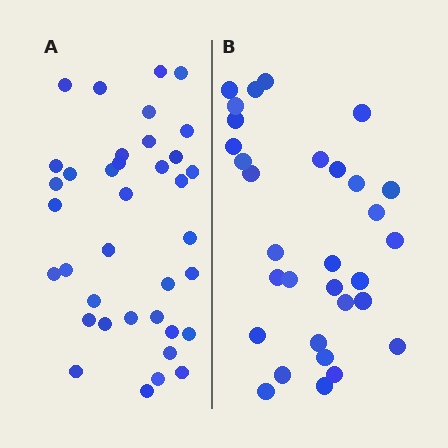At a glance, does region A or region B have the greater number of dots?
Region A (the left region) has more dots.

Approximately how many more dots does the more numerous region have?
Region A has about 6 more dots than region B.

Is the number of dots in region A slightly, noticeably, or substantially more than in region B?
Region A has only slightly more — the two regions are fairly close. The ratio is roughly 1.2 to 1.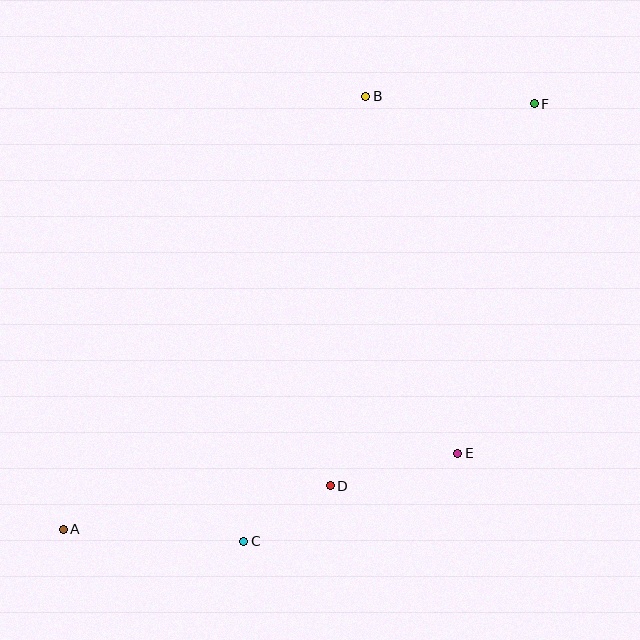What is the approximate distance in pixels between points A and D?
The distance between A and D is approximately 270 pixels.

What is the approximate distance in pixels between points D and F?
The distance between D and F is approximately 433 pixels.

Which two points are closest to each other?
Points C and D are closest to each other.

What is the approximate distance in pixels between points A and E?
The distance between A and E is approximately 402 pixels.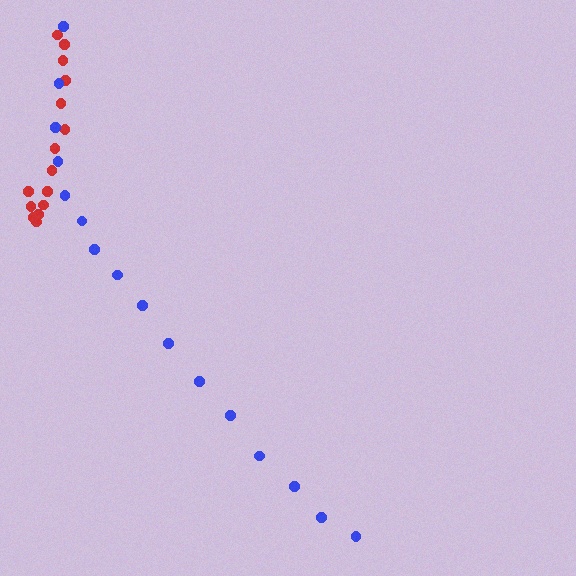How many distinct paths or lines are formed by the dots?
There are 2 distinct paths.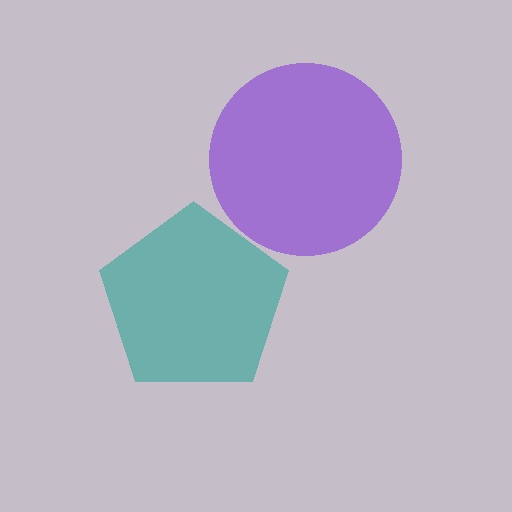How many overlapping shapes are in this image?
There are 2 overlapping shapes in the image.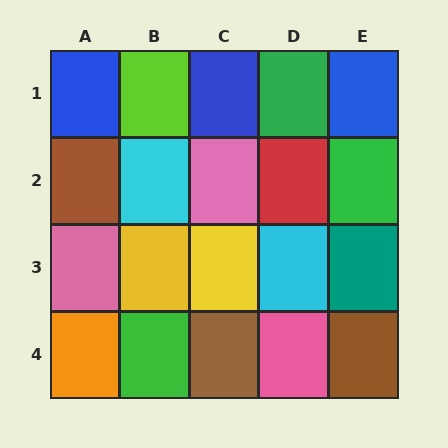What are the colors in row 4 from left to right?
Orange, green, brown, pink, brown.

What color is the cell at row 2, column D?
Red.